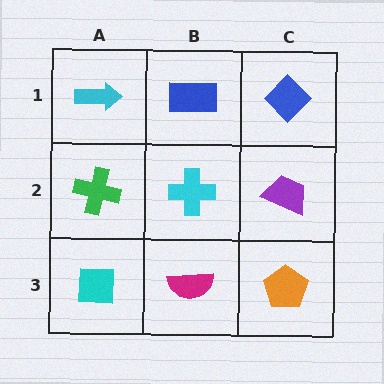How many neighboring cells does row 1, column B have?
3.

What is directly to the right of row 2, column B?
A purple trapezoid.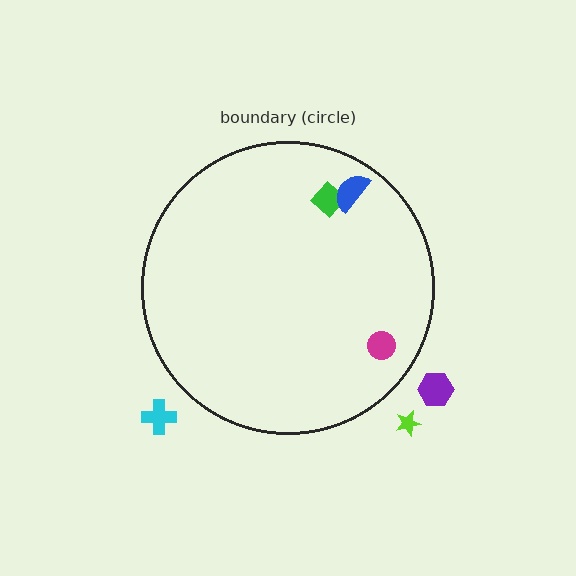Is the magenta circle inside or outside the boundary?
Inside.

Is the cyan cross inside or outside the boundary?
Outside.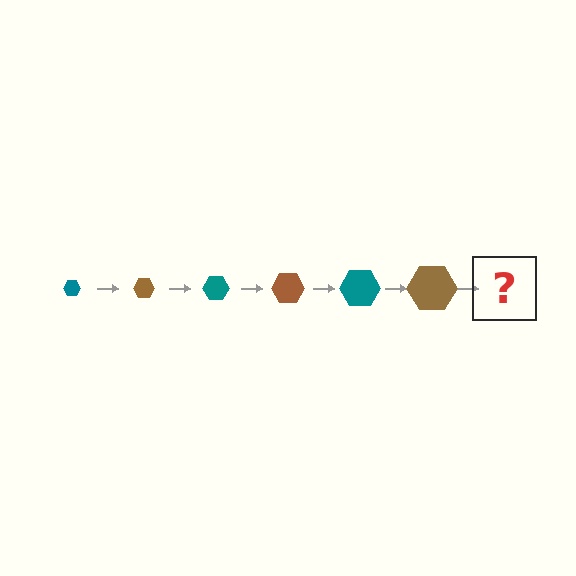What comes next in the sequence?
The next element should be a teal hexagon, larger than the previous one.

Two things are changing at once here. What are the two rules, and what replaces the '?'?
The two rules are that the hexagon grows larger each step and the color cycles through teal and brown. The '?' should be a teal hexagon, larger than the previous one.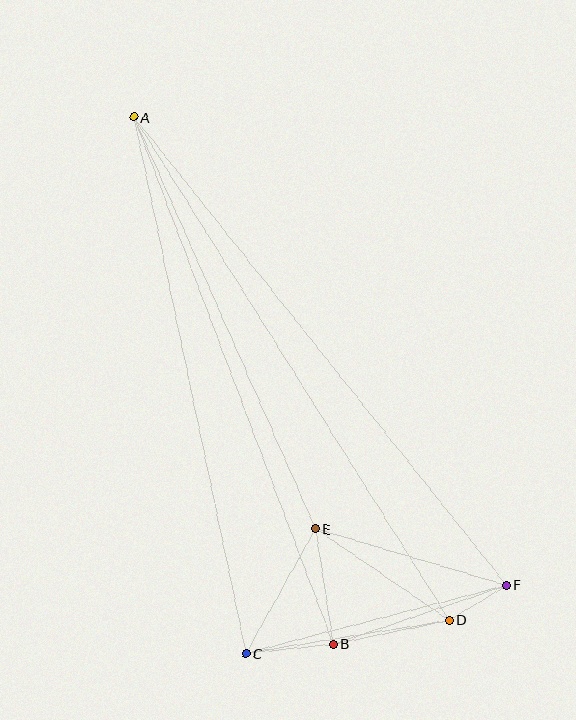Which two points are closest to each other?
Points D and F are closest to each other.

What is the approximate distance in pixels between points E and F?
The distance between E and F is approximately 199 pixels.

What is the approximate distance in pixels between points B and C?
The distance between B and C is approximately 88 pixels.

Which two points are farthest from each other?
Points A and F are farthest from each other.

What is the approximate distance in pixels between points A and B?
The distance between A and B is approximately 564 pixels.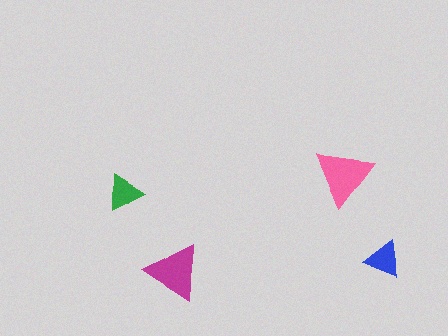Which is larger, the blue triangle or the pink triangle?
The pink one.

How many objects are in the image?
There are 4 objects in the image.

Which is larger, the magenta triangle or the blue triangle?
The magenta one.